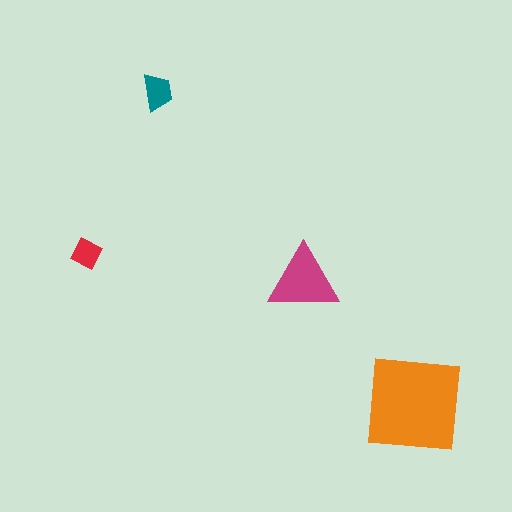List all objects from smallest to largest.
The red diamond, the teal trapezoid, the magenta triangle, the orange square.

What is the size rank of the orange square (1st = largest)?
1st.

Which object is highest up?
The teal trapezoid is topmost.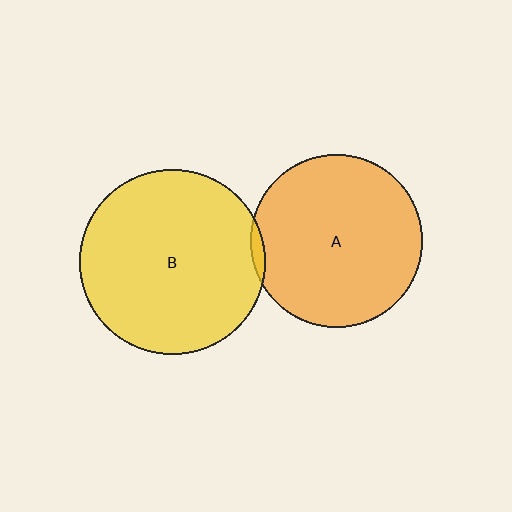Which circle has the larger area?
Circle B (yellow).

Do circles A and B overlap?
Yes.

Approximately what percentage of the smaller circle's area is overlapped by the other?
Approximately 5%.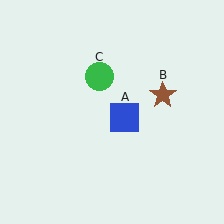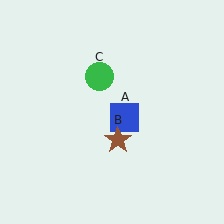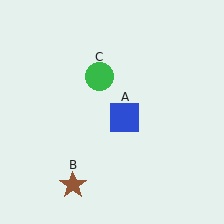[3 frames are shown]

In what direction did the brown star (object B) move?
The brown star (object B) moved down and to the left.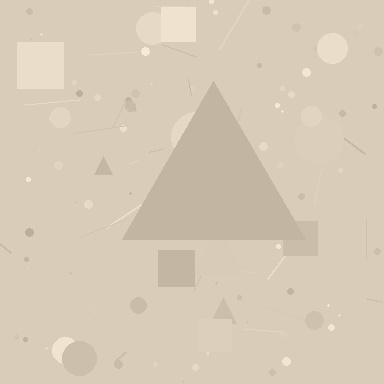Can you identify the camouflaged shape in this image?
The camouflaged shape is a triangle.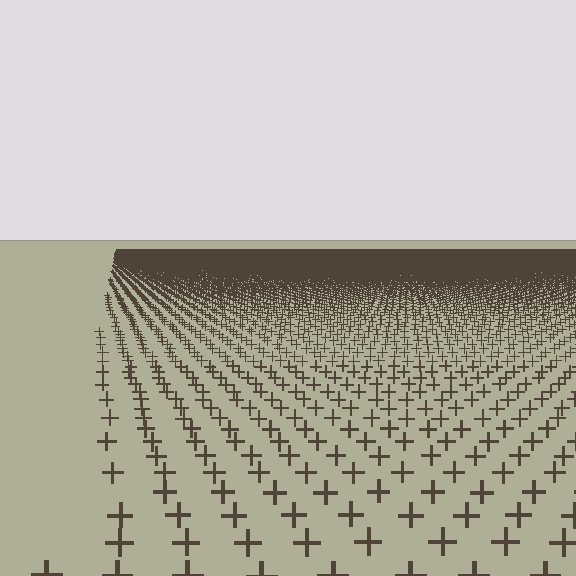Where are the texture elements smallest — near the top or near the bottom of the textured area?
Near the top.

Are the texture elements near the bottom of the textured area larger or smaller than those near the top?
Larger. Near the bottom, elements are closer to the viewer and appear at a bigger on-screen size.